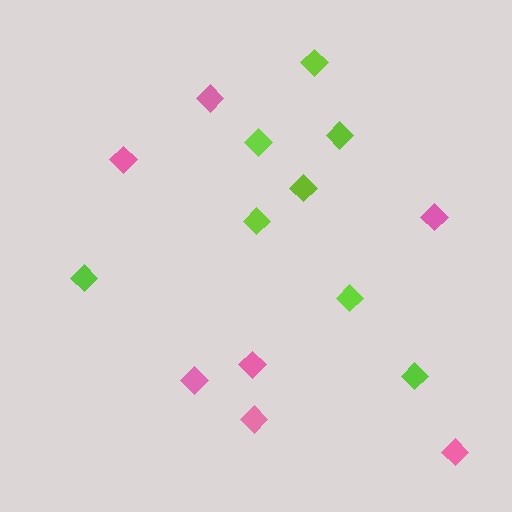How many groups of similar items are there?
There are 2 groups: one group of pink diamonds (7) and one group of lime diamonds (8).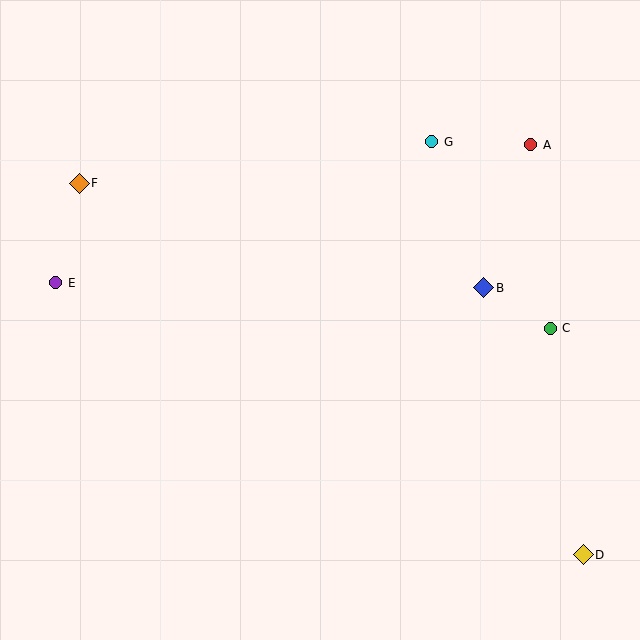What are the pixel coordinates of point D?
Point D is at (583, 555).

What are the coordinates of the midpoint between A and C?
The midpoint between A and C is at (540, 236).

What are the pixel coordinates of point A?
Point A is at (531, 145).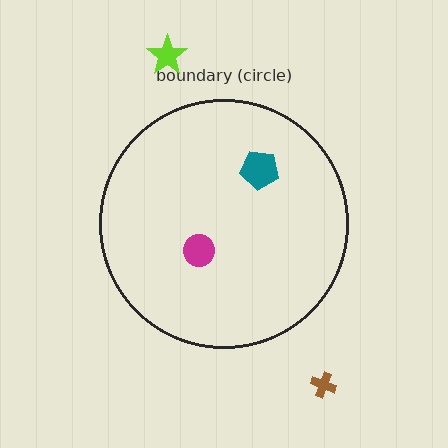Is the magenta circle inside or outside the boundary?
Inside.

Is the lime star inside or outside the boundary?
Outside.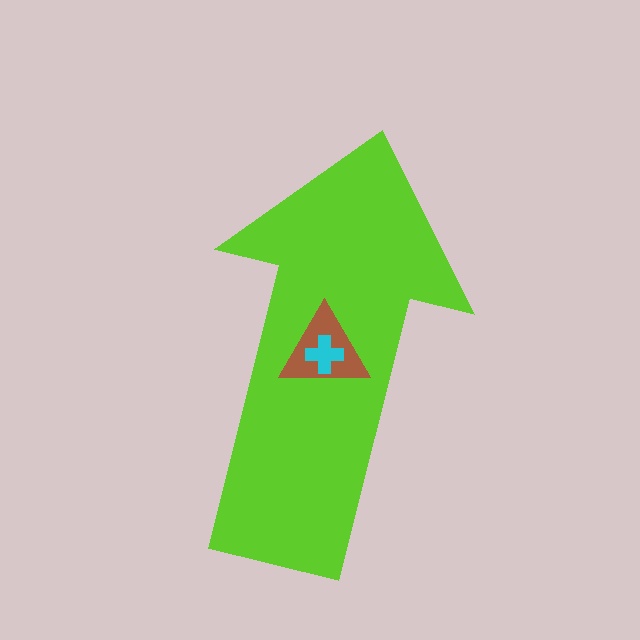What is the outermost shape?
The lime arrow.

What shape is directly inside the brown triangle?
The cyan cross.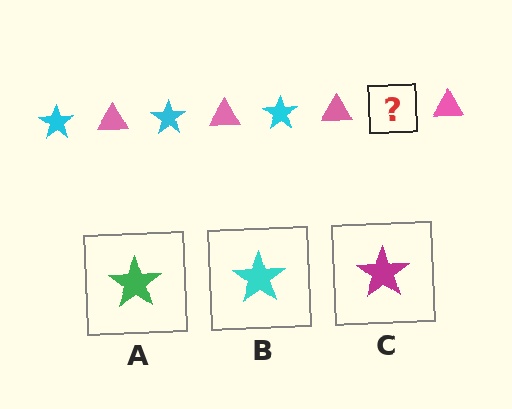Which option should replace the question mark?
Option B.